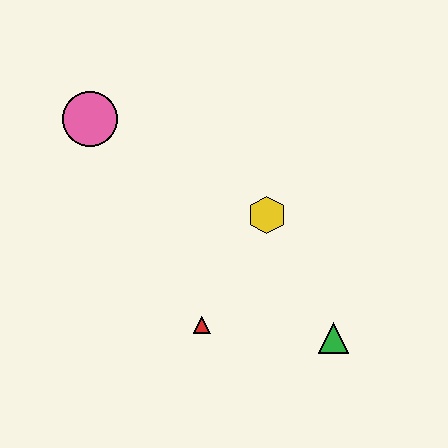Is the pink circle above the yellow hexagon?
Yes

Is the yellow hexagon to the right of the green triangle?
No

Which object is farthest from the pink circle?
The green triangle is farthest from the pink circle.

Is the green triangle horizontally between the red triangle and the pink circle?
No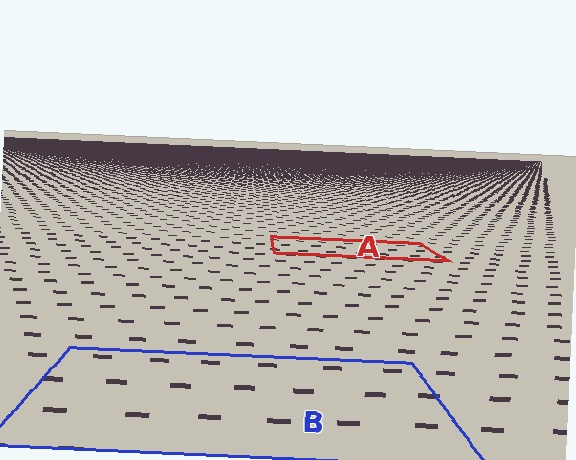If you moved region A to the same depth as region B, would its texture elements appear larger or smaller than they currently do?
They would appear larger. At a closer depth, the same texture elements are projected at a bigger on-screen size.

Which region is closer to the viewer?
Region B is closer. The texture elements there are larger and more spread out.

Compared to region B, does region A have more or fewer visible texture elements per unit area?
Region A has more texture elements per unit area — they are packed more densely because it is farther away.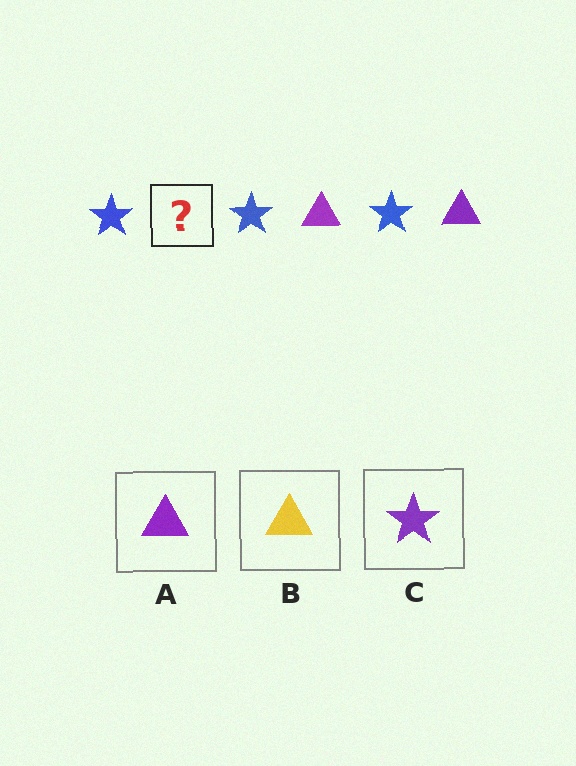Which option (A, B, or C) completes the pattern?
A.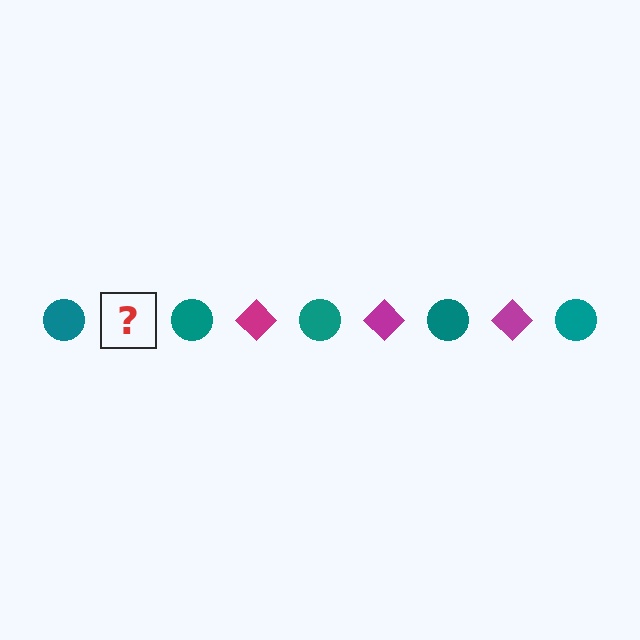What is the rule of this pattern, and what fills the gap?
The rule is that the pattern alternates between teal circle and magenta diamond. The gap should be filled with a magenta diamond.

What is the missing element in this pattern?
The missing element is a magenta diamond.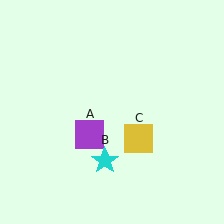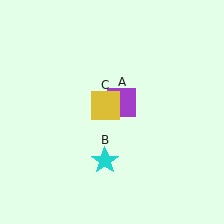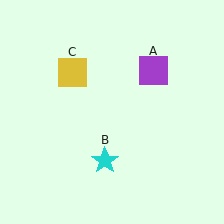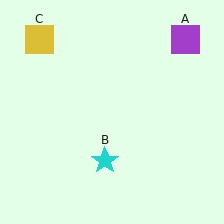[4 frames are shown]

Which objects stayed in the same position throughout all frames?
Cyan star (object B) remained stationary.